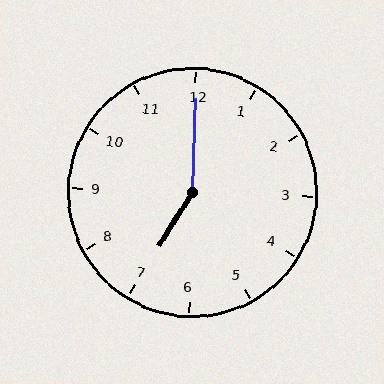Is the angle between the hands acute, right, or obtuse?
It is obtuse.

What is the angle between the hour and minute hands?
Approximately 150 degrees.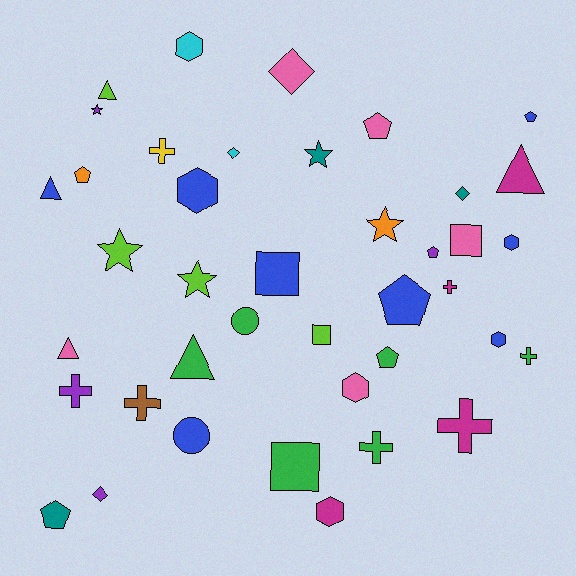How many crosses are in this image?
There are 7 crosses.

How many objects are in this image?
There are 40 objects.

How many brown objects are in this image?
There is 1 brown object.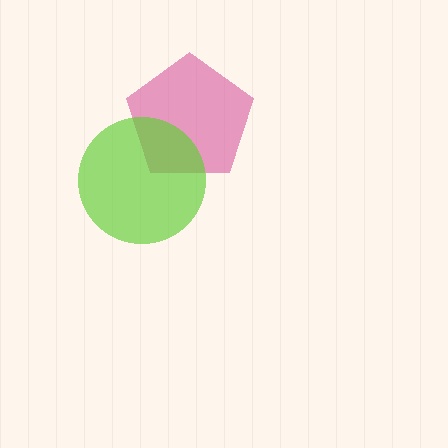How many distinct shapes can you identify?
There are 2 distinct shapes: a pink pentagon, a lime circle.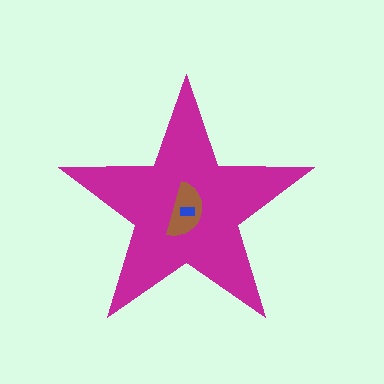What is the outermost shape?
The magenta star.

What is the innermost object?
The blue rectangle.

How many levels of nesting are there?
3.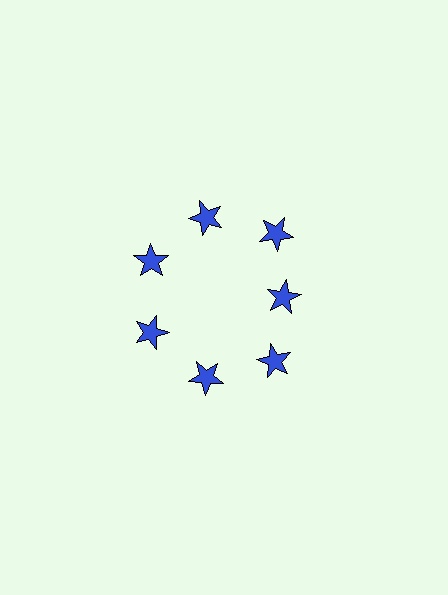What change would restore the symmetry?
The symmetry would be restored by moving it outward, back onto the ring so that all 7 stars sit at equal angles and equal distance from the center.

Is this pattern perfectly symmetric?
No. The 7 blue stars are arranged in a ring, but one element near the 3 o'clock position is pulled inward toward the center, breaking the 7-fold rotational symmetry.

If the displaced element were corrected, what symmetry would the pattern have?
It would have 7-fold rotational symmetry — the pattern would map onto itself every 51 degrees.